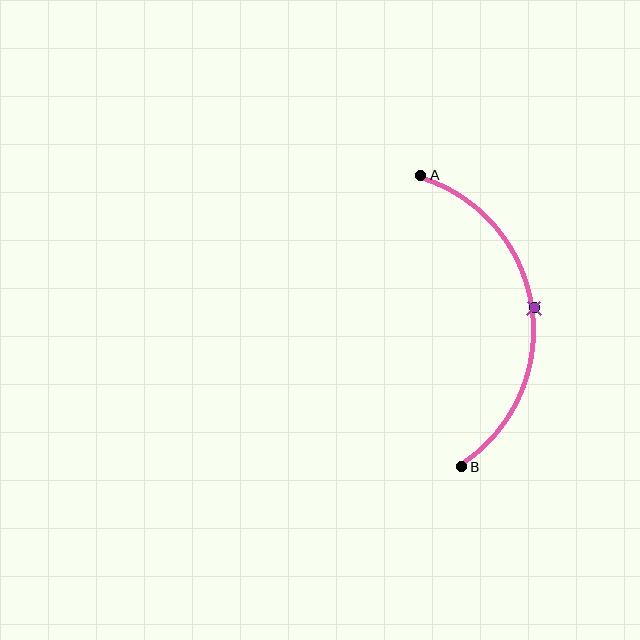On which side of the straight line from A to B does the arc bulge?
The arc bulges to the right of the straight line connecting A and B.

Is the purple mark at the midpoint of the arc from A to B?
Yes. The purple mark lies on the arc at equal arc-length from both A and B — it is the arc midpoint.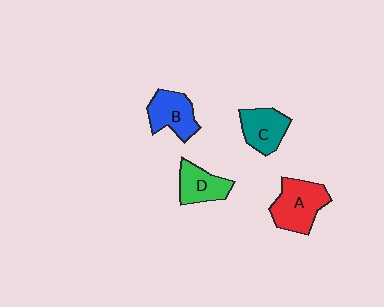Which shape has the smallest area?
Shape D (green).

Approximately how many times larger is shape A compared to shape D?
Approximately 1.5 times.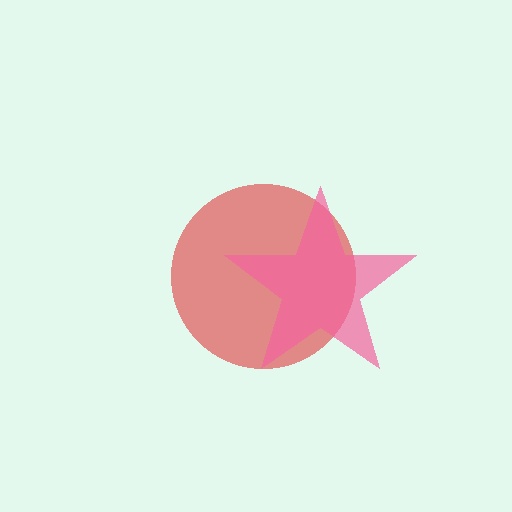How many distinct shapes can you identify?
There are 2 distinct shapes: a red circle, a pink star.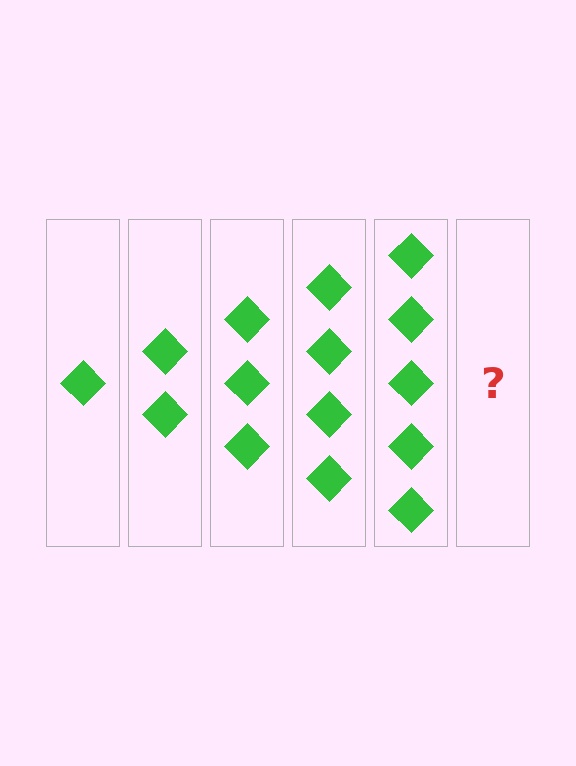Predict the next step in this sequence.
The next step is 6 diamonds.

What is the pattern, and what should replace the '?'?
The pattern is that each step adds one more diamond. The '?' should be 6 diamonds.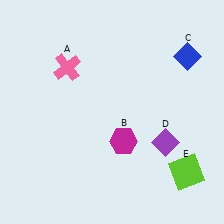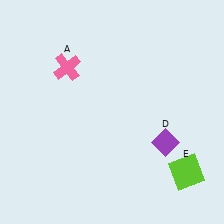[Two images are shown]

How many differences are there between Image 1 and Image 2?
There are 2 differences between the two images.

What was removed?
The blue diamond (C), the magenta hexagon (B) were removed in Image 2.